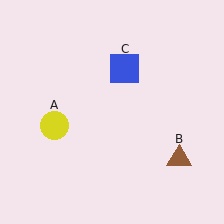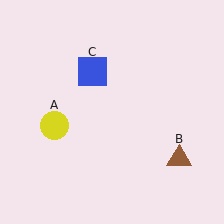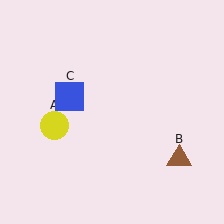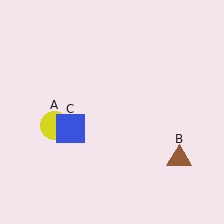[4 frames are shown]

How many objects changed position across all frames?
1 object changed position: blue square (object C).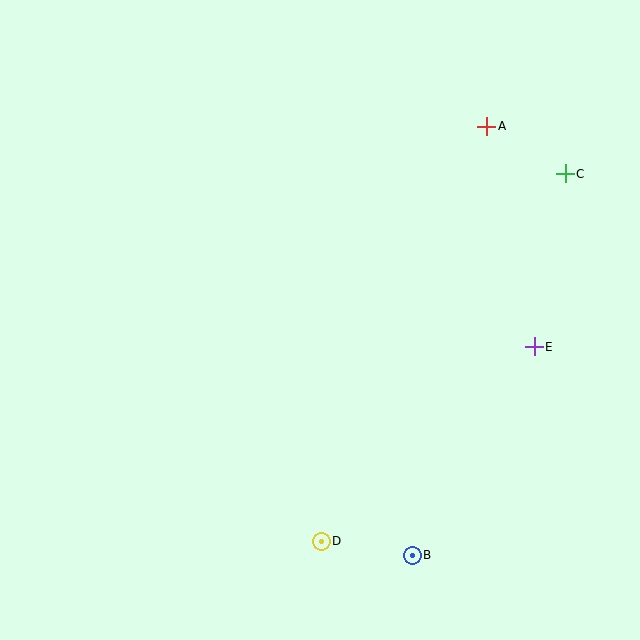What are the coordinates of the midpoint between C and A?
The midpoint between C and A is at (526, 150).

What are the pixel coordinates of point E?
Point E is at (534, 347).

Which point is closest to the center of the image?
Point E at (534, 347) is closest to the center.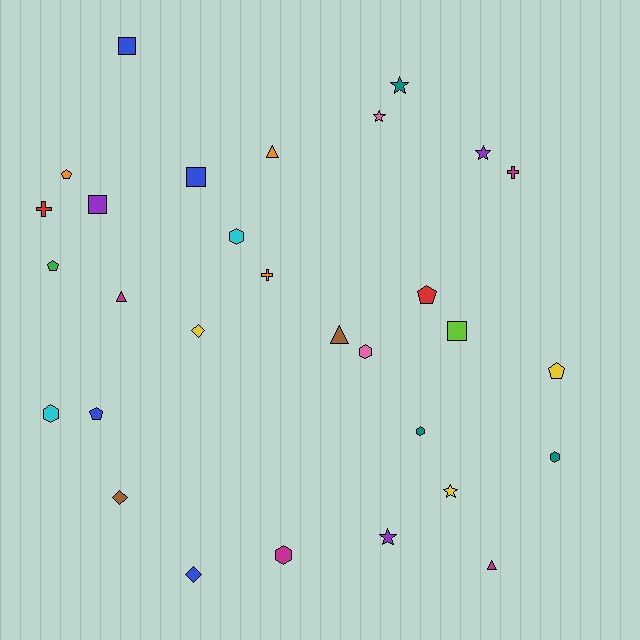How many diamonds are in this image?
There are 3 diamonds.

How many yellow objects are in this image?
There are 3 yellow objects.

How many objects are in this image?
There are 30 objects.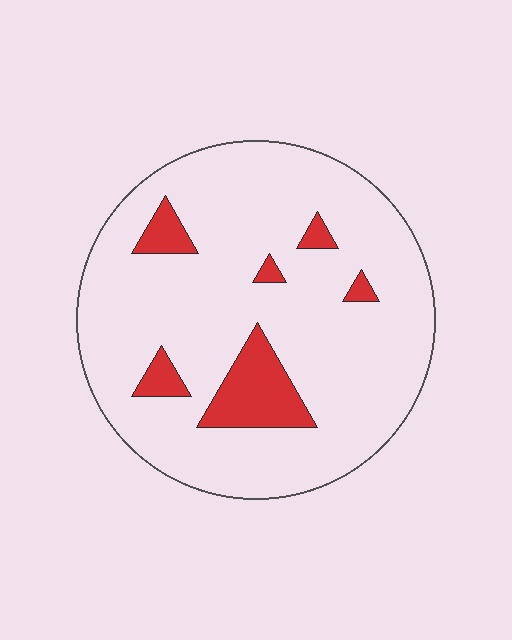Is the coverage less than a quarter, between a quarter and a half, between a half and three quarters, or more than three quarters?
Less than a quarter.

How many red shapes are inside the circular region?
6.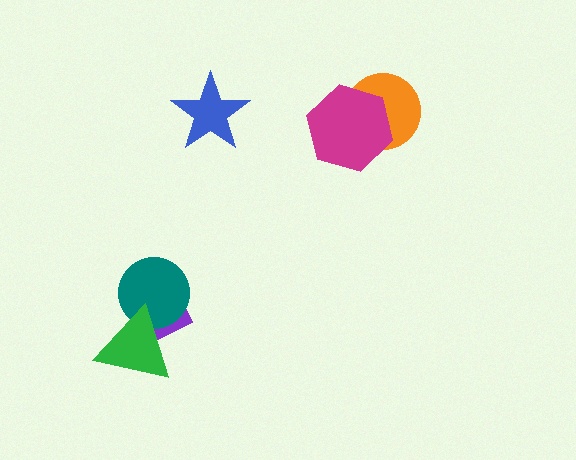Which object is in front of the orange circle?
The magenta hexagon is in front of the orange circle.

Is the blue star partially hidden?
No, no other shape covers it.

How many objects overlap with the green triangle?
2 objects overlap with the green triangle.